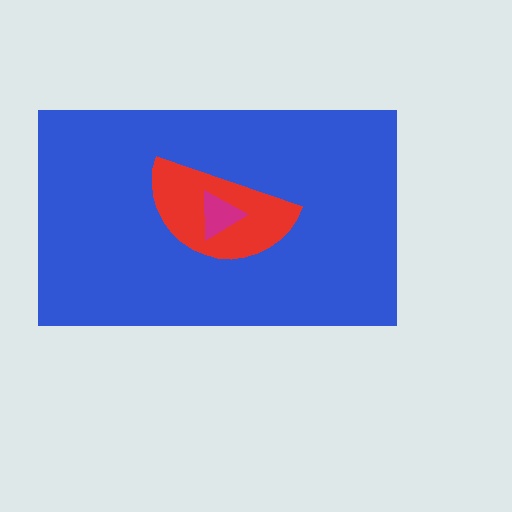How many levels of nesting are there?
3.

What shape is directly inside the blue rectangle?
The red semicircle.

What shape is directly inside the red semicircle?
The magenta triangle.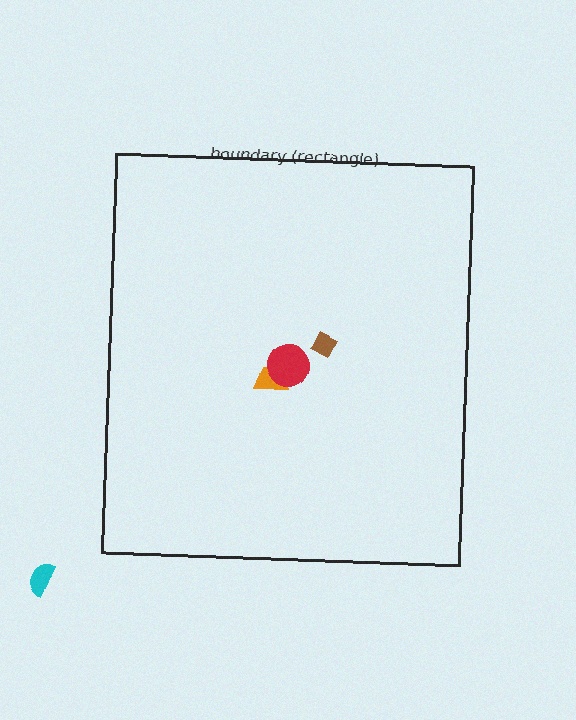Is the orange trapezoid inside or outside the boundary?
Inside.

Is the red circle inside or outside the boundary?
Inside.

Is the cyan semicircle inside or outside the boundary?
Outside.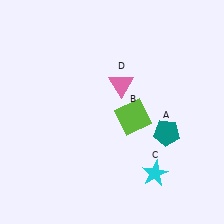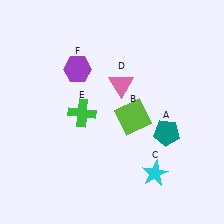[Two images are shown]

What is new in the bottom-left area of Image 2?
A green cross (E) was added in the bottom-left area of Image 2.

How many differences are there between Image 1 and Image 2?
There are 2 differences between the two images.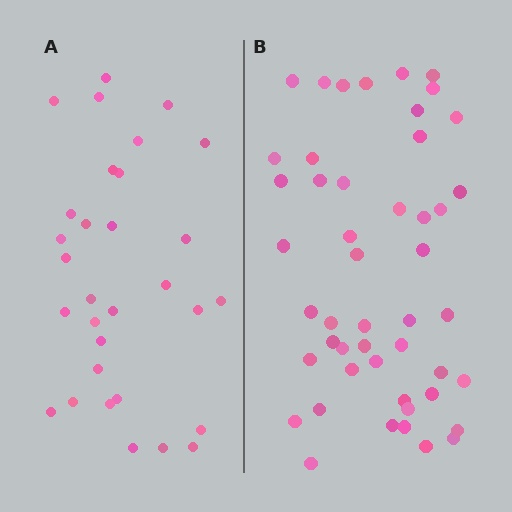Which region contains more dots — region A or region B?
Region B (the right region) has more dots.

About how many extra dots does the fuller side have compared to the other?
Region B has approximately 15 more dots than region A.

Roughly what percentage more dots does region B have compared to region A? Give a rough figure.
About 55% more.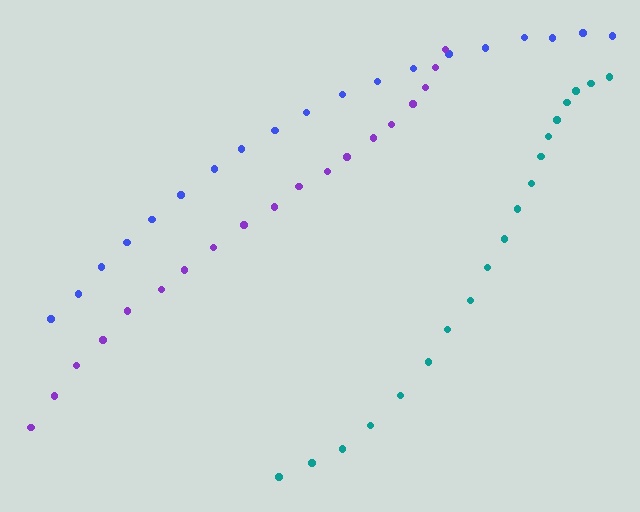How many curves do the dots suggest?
There are 3 distinct paths.